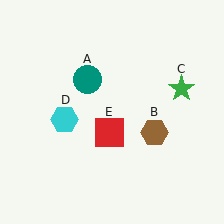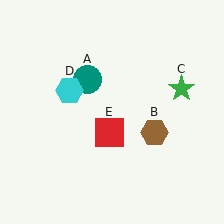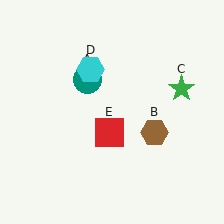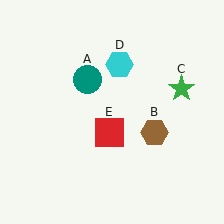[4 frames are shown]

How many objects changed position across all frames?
1 object changed position: cyan hexagon (object D).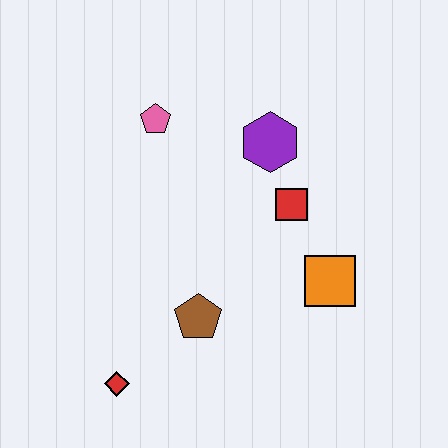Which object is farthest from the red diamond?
The purple hexagon is farthest from the red diamond.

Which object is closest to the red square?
The purple hexagon is closest to the red square.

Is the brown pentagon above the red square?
No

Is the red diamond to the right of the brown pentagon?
No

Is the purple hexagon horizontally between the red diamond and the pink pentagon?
No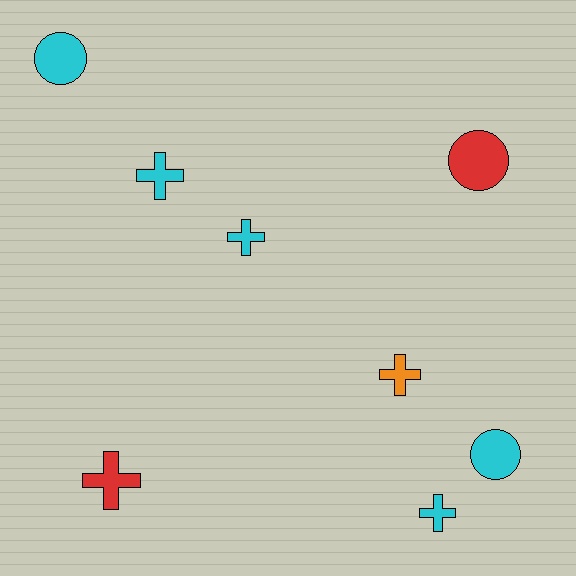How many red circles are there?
There is 1 red circle.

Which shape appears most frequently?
Cross, with 5 objects.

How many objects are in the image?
There are 8 objects.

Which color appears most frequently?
Cyan, with 5 objects.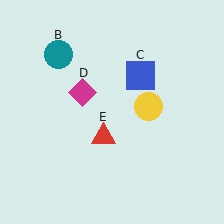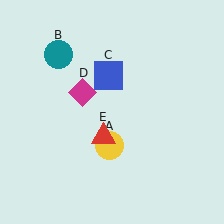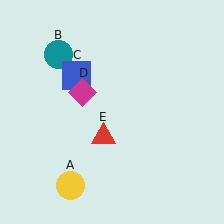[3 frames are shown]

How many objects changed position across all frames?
2 objects changed position: yellow circle (object A), blue square (object C).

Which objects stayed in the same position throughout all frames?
Teal circle (object B) and magenta diamond (object D) and red triangle (object E) remained stationary.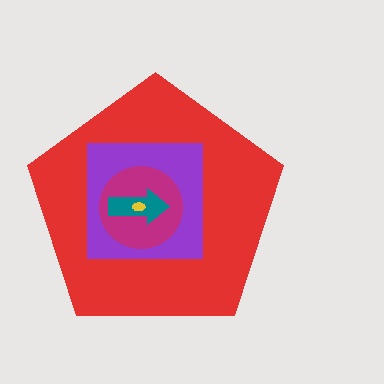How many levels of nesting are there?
5.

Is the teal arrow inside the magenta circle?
Yes.